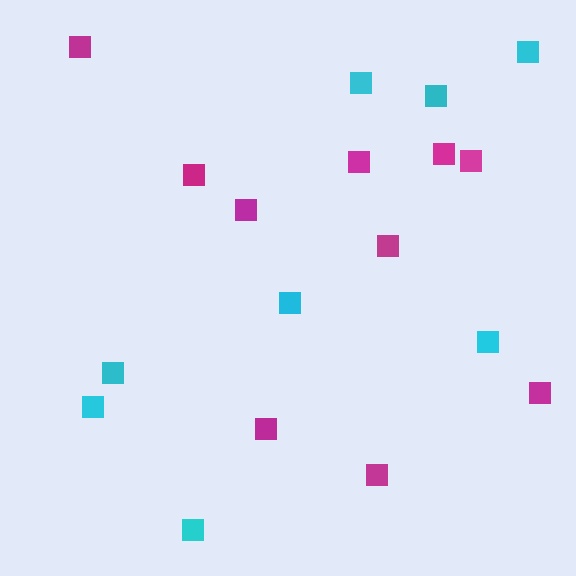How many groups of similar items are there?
There are 2 groups: one group of magenta squares (10) and one group of cyan squares (8).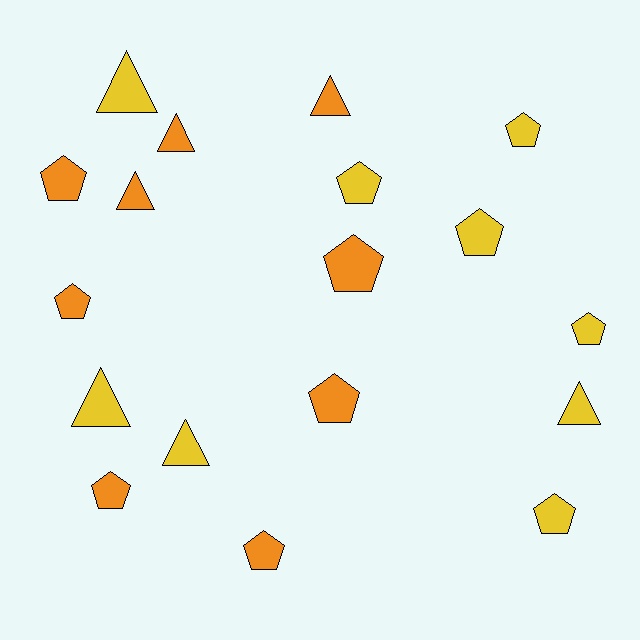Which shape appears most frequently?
Pentagon, with 11 objects.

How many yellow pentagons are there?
There are 5 yellow pentagons.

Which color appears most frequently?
Yellow, with 9 objects.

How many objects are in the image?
There are 18 objects.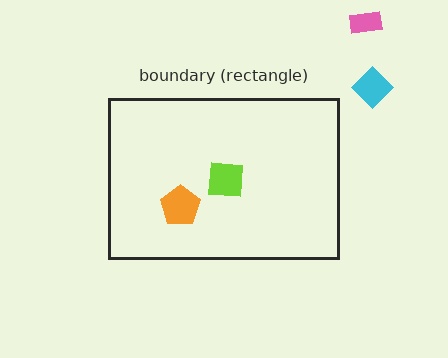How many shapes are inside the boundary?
2 inside, 2 outside.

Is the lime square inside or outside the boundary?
Inside.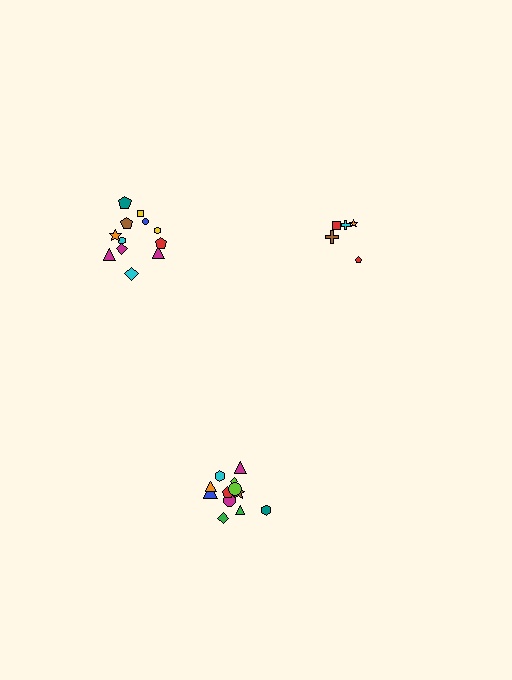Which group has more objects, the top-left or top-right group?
The top-left group.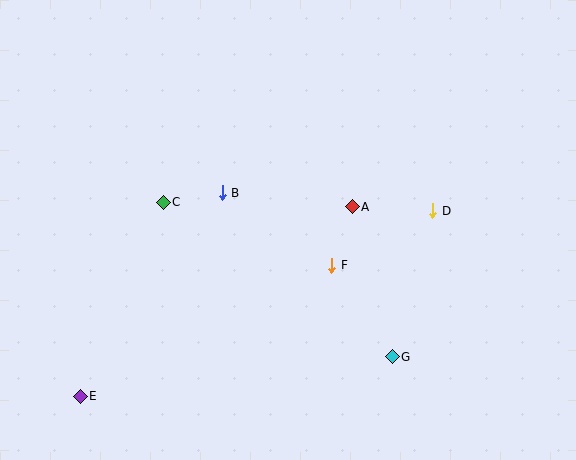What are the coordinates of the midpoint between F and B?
The midpoint between F and B is at (277, 229).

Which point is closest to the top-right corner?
Point D is closest to the top-right corner.